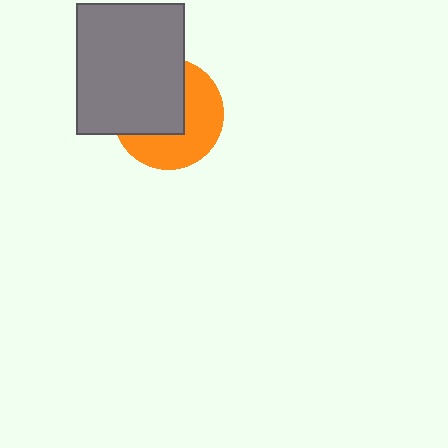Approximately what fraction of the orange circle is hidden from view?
Roughly 50% of the orange circle is hidden behind the gray rectangle.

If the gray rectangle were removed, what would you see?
You would see the complete orange circle.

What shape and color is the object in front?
The object in front is a gray rectangle.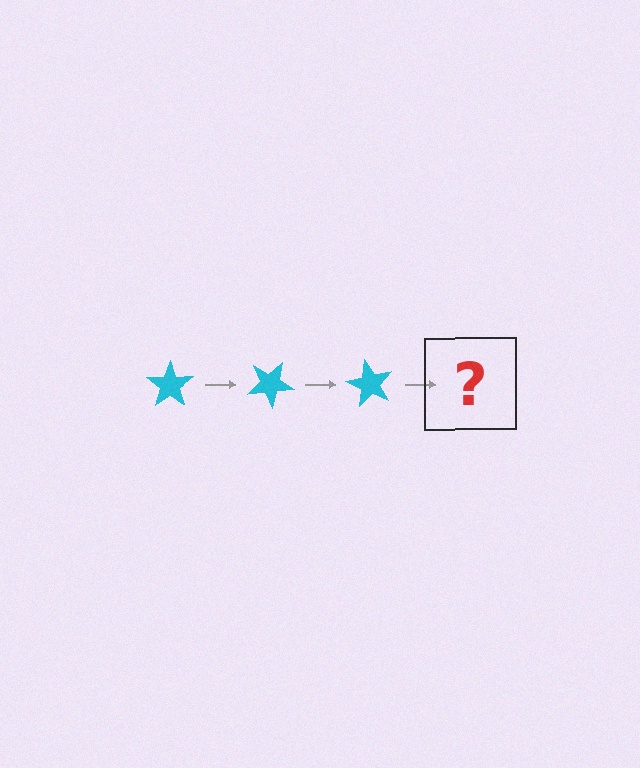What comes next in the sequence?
The next element should be a cyan star rotated 90 degrees.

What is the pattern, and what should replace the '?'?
The pattern is that the star rotates 30 degrees each step. The '?' should be a cyan star rotated 90 degrees.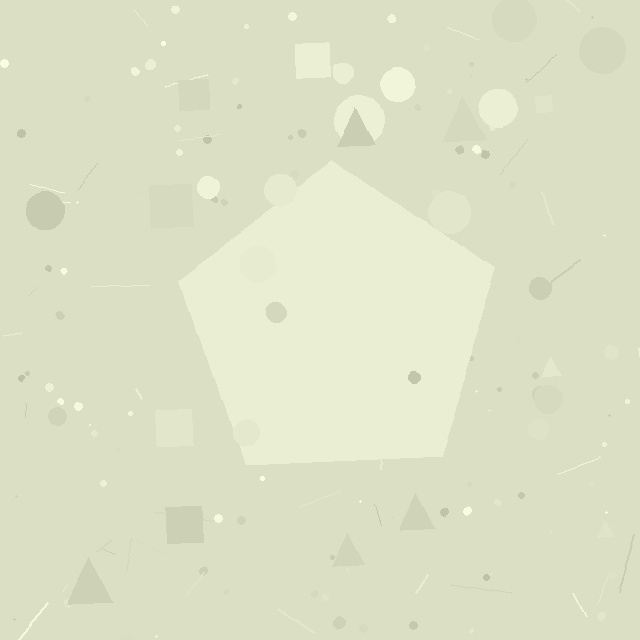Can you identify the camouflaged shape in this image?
The camouflaged shape is a pentagon.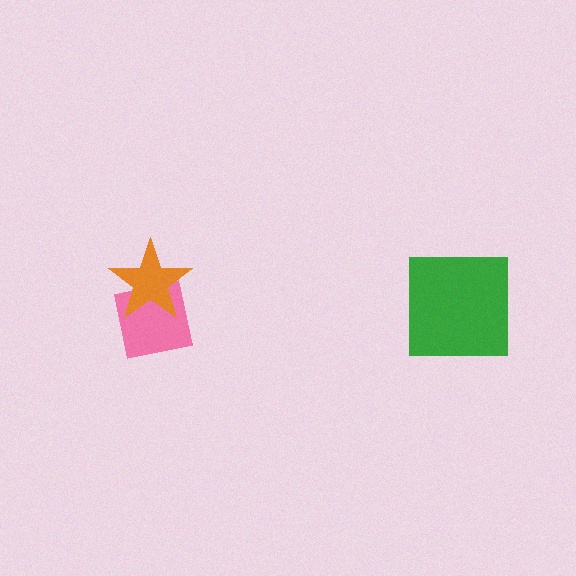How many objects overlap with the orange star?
1 object overlaps with the orange star.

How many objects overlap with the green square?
0 objects overlap with the green square.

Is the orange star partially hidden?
No, no other shape covers it.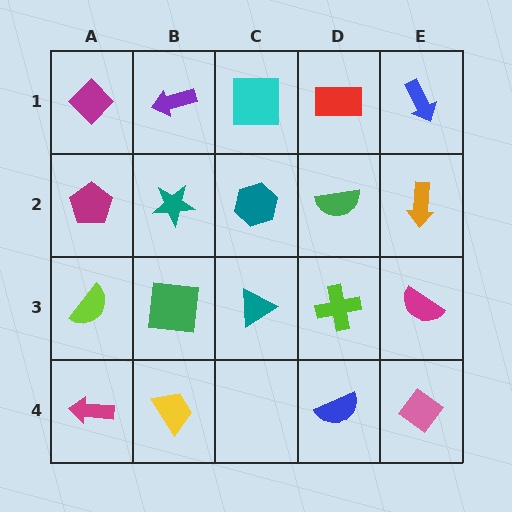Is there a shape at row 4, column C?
No, that cell is empty.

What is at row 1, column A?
A magenta diamond.